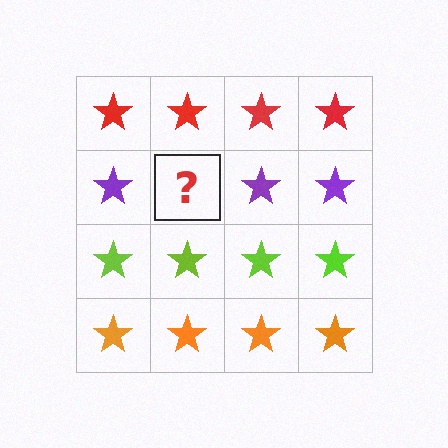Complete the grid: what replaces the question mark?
The question mark should be replaced with a purple star.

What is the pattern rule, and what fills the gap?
The rule is that each row has a consistent color. The gap should be filled with a purple star.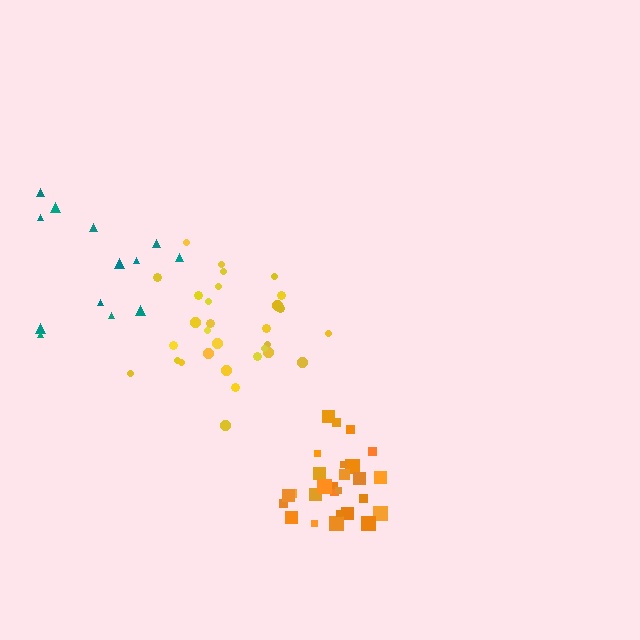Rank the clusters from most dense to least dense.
orange, yellow, teal.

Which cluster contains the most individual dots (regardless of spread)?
Yellow (30).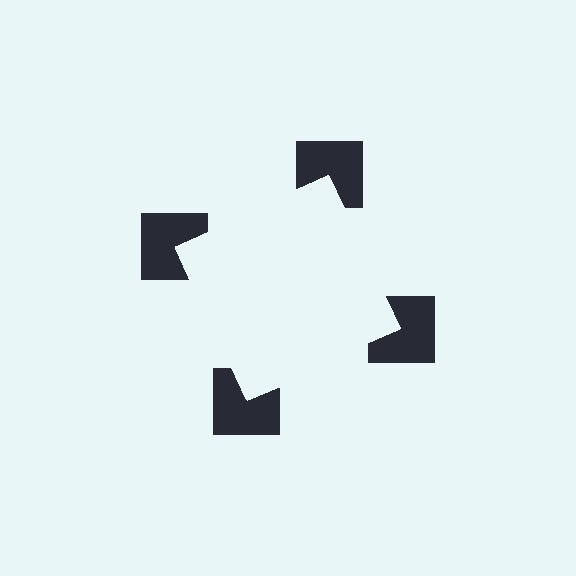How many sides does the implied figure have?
4 sides.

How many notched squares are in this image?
There are 4 — one at each vertex of the illusory square.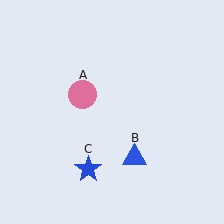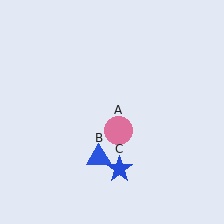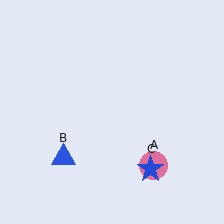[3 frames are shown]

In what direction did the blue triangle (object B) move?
The blue triangle (object B) moved left.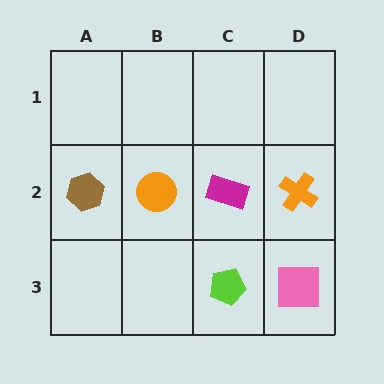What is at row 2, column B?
An orange circle.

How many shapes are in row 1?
0 shapes.